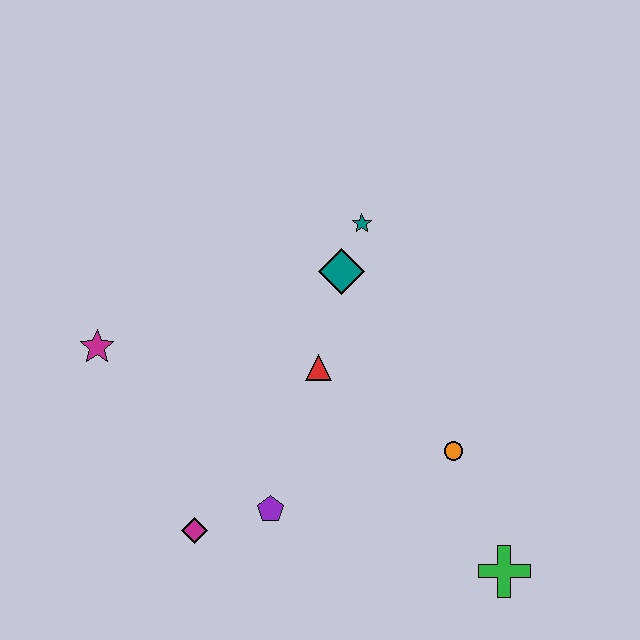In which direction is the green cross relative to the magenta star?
The green cross is to the right of the magenta star.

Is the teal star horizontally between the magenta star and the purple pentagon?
No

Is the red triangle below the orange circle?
No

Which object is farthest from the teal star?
The green cross is farthest from the teal star.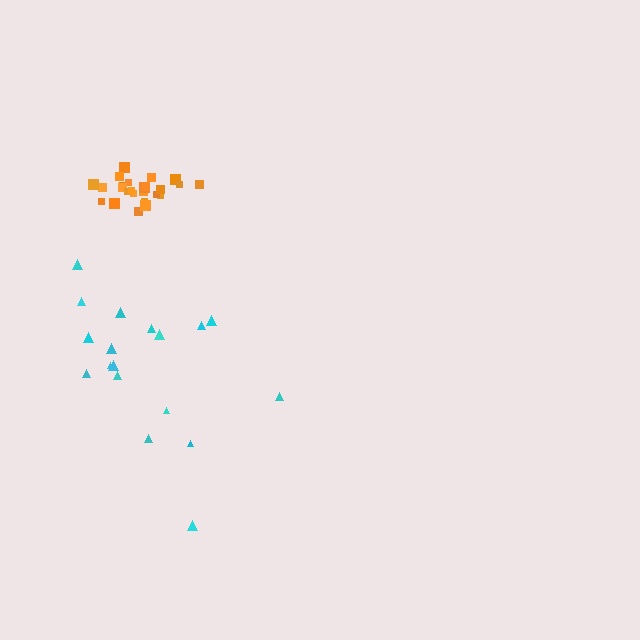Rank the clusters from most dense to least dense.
orange, cyan.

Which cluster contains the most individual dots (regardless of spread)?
Orange (25).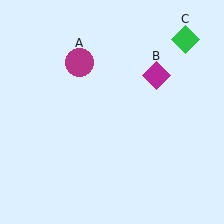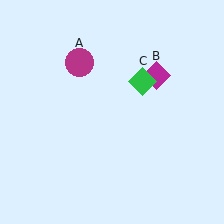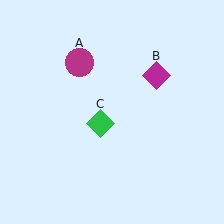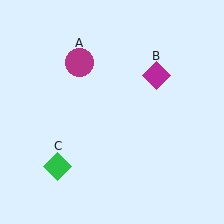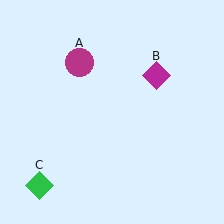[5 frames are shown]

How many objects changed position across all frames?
1 object changed position: green diamond (object C).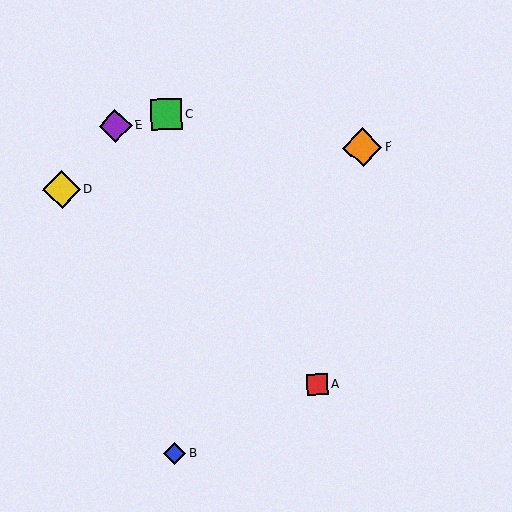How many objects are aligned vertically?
2 objects (B, C) are aligned vertically.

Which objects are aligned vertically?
Objects B, C are aligned vertically.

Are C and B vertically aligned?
Yes, both are at x≈166.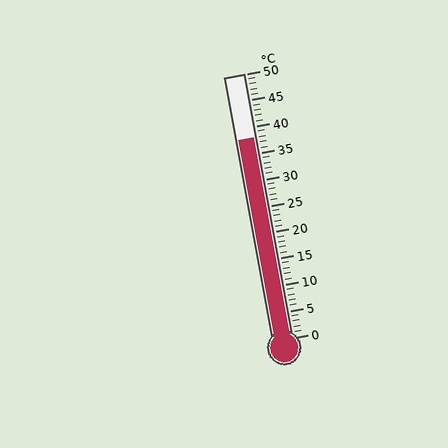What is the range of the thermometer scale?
The thermometer scale ranges from 0°C to 50°C.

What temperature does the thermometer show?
The thermometer shows approximately 38°C.